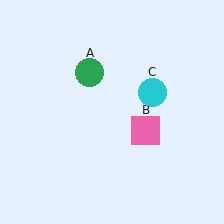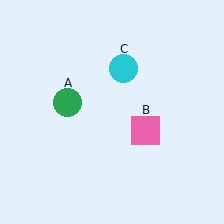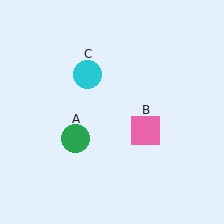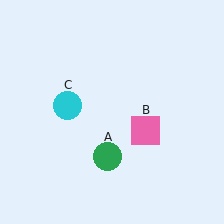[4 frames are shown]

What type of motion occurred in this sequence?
The green circle (object A), cyan circle (object C) rotated counterclockwise around the center of the scene.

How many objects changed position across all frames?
2 objects changed position: green circle (object A), cyan circle (object C).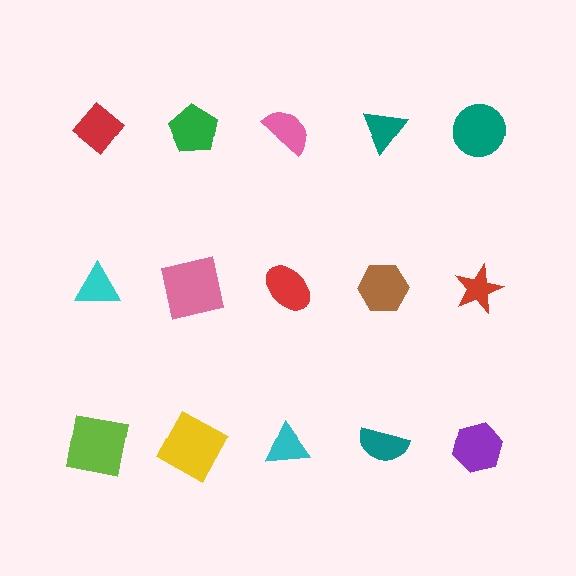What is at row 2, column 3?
A red ellipse.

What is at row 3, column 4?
A teal semicircle.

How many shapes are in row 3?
5 shapes.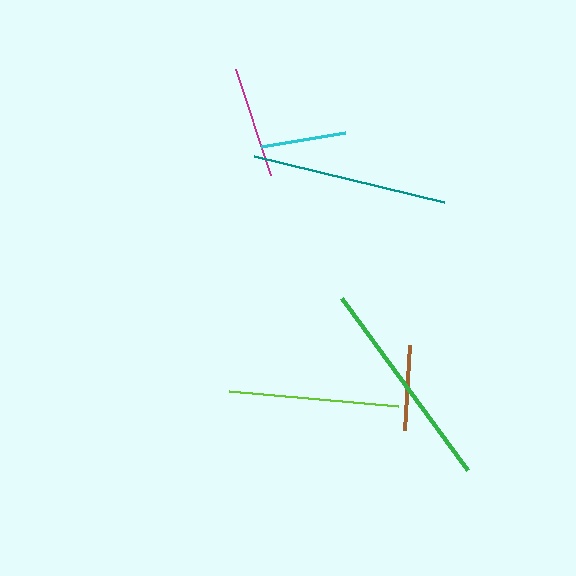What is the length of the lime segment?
The lime segment is approximately 169 pixels long.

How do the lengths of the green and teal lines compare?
The green and teal lines are approximately the same length.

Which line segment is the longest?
The green line is the longest at approximately 214 pixels.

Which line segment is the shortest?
The cyan line is the shortest at approximately 85 pixels.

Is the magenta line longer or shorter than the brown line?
The magenta line is longer than the brown line.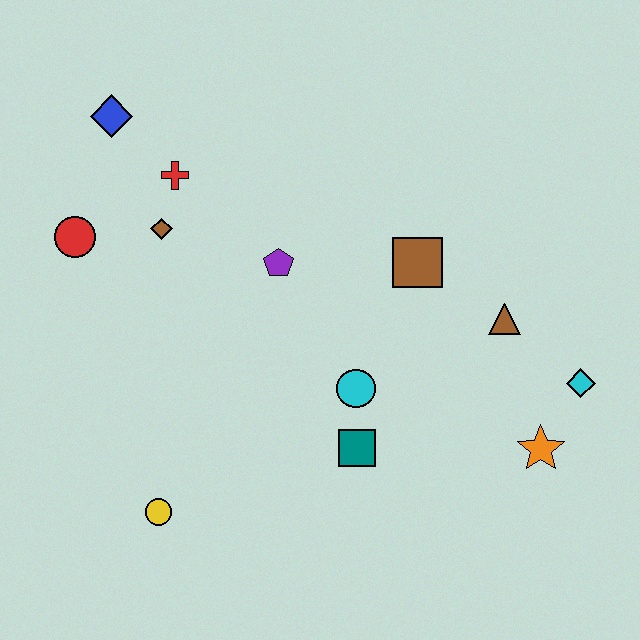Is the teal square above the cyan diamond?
No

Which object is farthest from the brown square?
The yellow circle is farthest from the brown square.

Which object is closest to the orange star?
The cyan diamond is closest to the orange star.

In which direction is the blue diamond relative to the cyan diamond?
The blue diamond is to the left of the cyan diamond.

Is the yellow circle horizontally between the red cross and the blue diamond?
Yes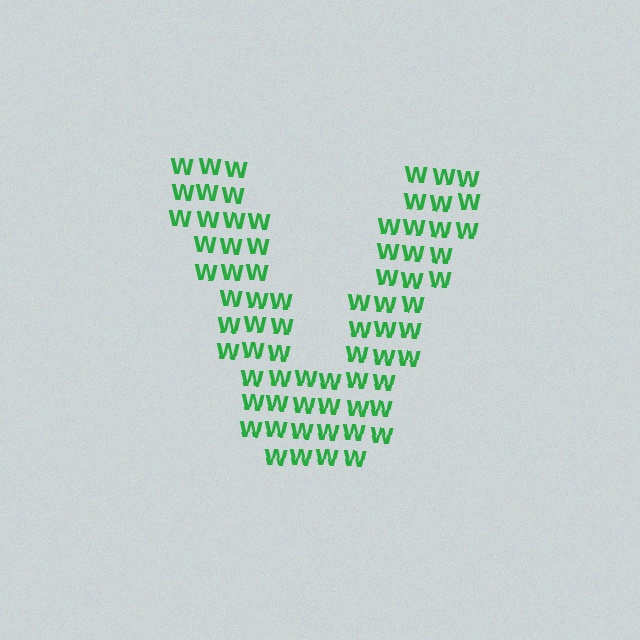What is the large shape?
The large shape is the letter V.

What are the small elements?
The small elements are letter W's.